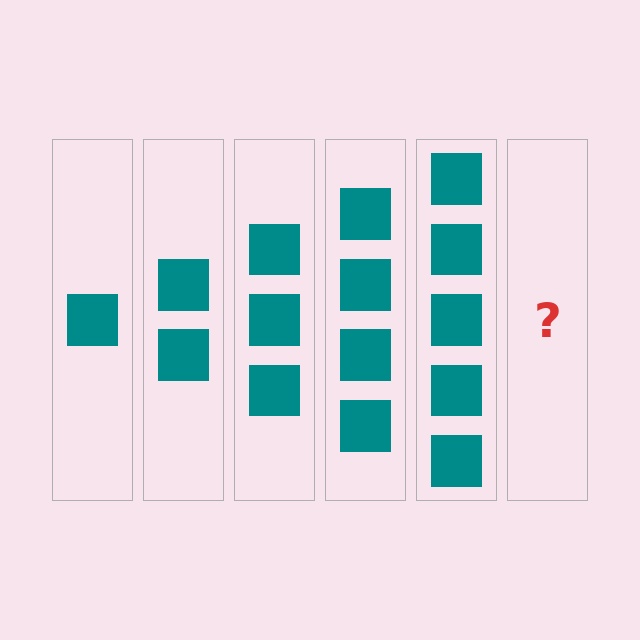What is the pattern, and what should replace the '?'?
The pattern is that each step adds one more square. The '?' should be 6 squares.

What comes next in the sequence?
The next element should be 6 squares.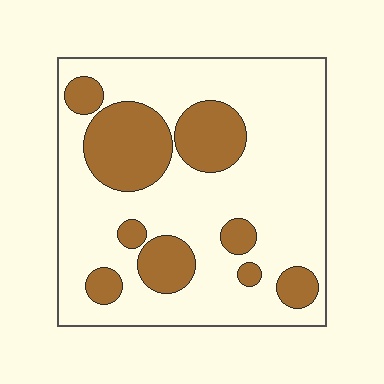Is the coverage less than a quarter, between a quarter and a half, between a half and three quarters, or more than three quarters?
Between a quarter and a half.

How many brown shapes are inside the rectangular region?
9.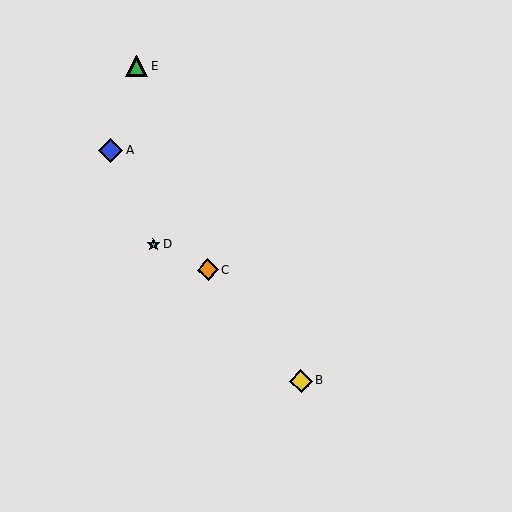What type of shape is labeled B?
Shape B is a yellow diamond.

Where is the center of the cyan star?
The center of the cyan star is at (153, 244).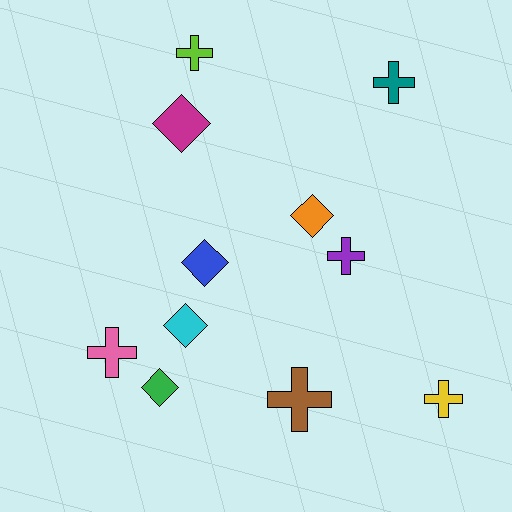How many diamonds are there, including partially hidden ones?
There are 5 diamonds.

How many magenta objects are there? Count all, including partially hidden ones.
There is 1 magenta object.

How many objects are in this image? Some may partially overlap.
There are 11 objects.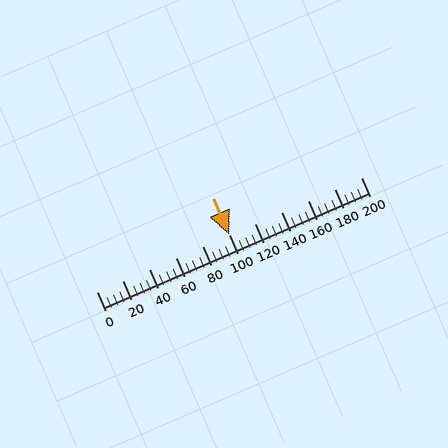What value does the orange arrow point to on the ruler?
The orange arrow points to approximately 100.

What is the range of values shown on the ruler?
The ruler shows values from 0 to 200.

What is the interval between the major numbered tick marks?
The major tick marks are spaced 20 units apart.